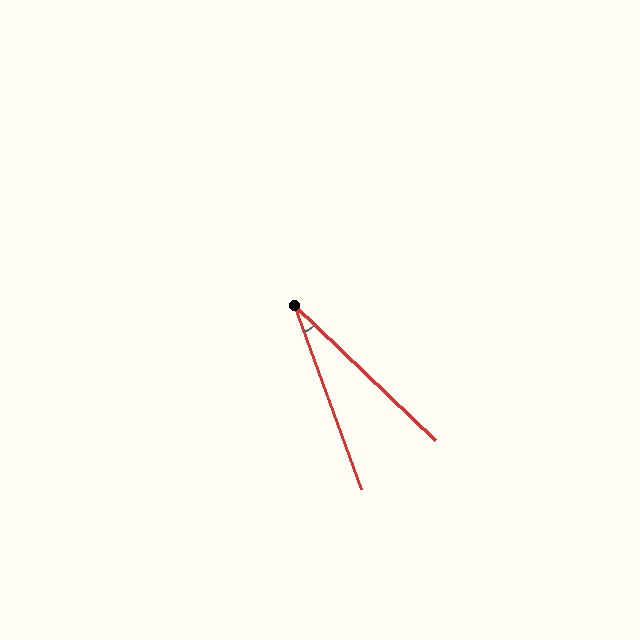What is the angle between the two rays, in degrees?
Approximately 26 degrees.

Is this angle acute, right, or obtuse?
It is acute.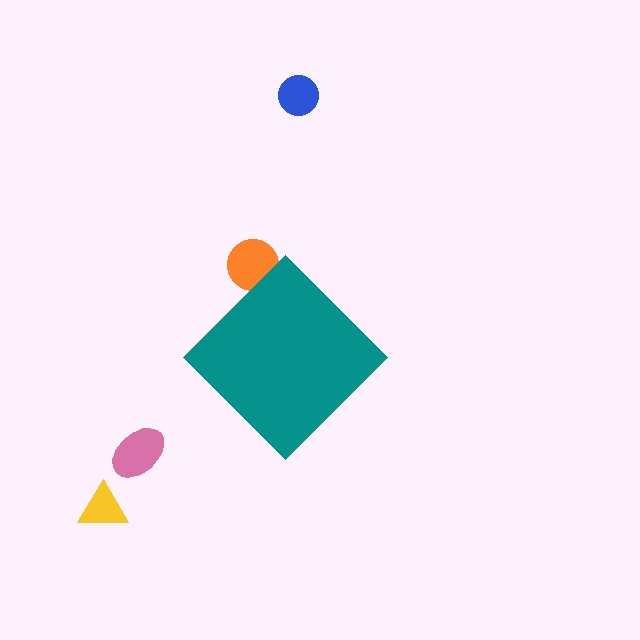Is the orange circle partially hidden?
Yes, the orange circle is partially hidden behind the teal diamond.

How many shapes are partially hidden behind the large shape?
1 shape is partially hidden.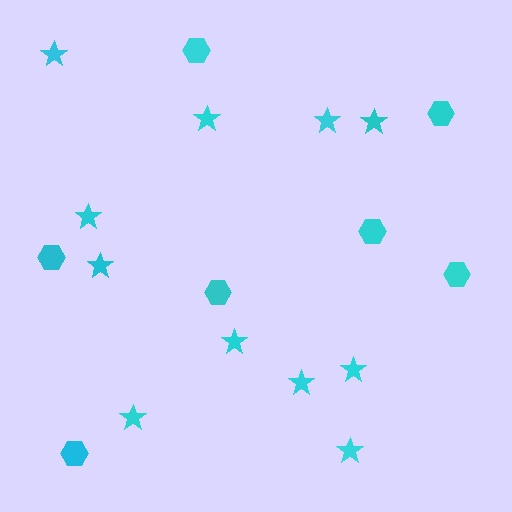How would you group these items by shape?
There are 2 groups: one group of stars (11) and one group of hexagons (7).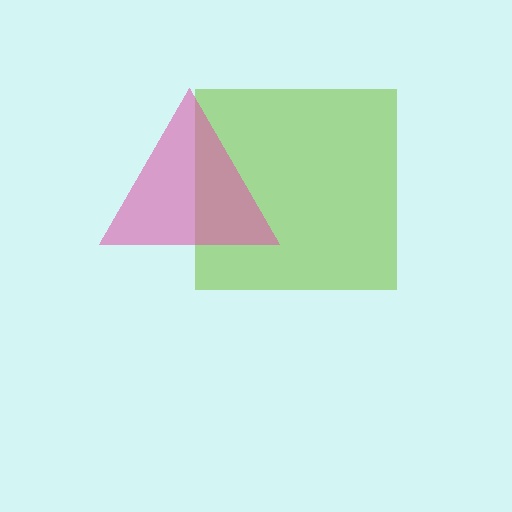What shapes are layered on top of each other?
The layered shapes are: a lime square, a pink triangle.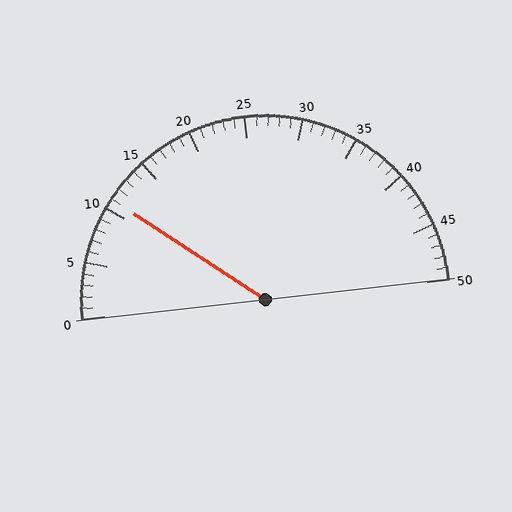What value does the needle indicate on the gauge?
The needle indicates approximately 11.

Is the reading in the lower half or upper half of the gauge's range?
The reading is in the lower half of the range (0 to 50).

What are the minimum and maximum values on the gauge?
The gauge ranges from 0 to 50.